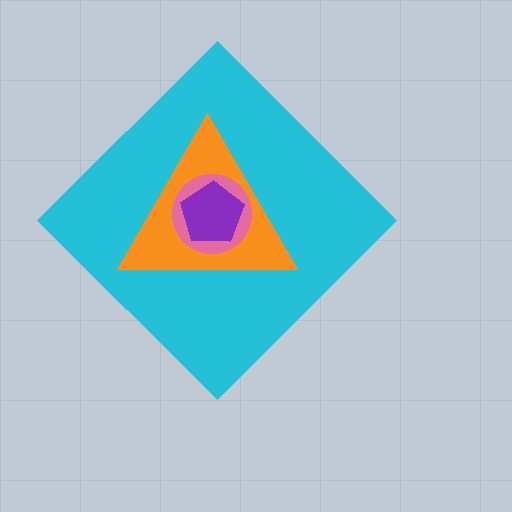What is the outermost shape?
The cyan diamond.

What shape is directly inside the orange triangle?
The pink circle.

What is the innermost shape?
The purple pentagon.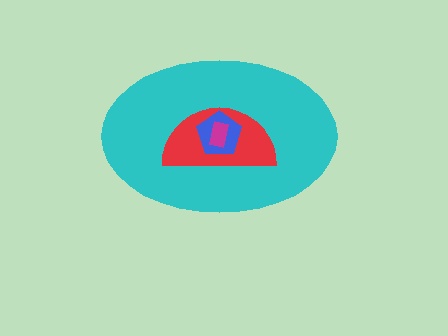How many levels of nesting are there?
4.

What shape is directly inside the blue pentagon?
The magenta rectangle.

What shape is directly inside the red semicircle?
The blue pentagon.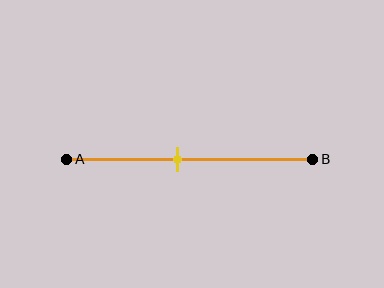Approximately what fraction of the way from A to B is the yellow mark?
The yellow mark is approximately 45% of the way from A to B.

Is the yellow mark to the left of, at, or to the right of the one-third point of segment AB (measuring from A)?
The yellow mark is to the right of the one-third point of segment AB.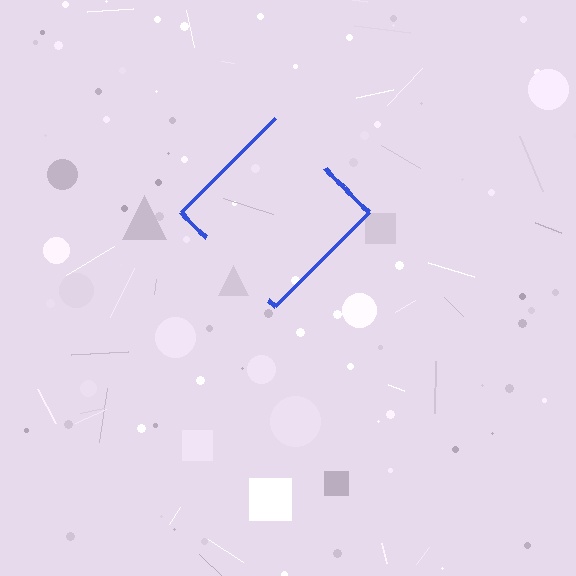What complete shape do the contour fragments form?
The contour fragments form a diamond.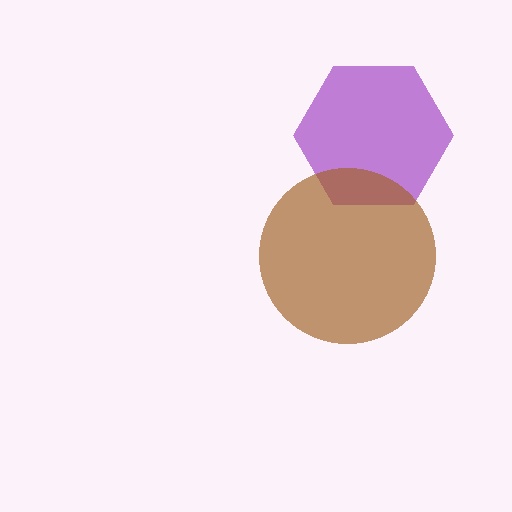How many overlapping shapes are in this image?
There are 2 overlapping shapes in the image.